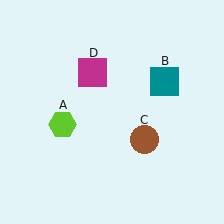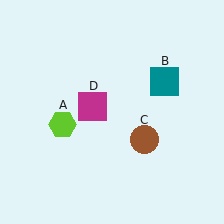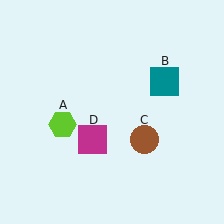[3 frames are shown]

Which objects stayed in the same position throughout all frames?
Lime hexagon (object A) and teal square (object B) and brown circle (object C) remained stationary.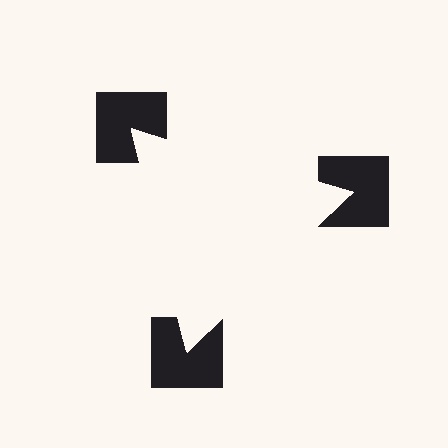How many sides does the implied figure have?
3 sides.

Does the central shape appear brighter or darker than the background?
It typically appears slightly brighter than the background, even though no actual brightness change is drawn.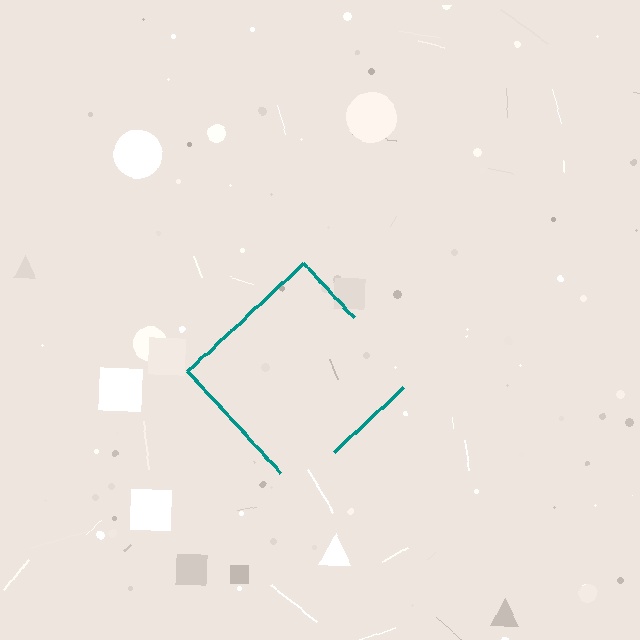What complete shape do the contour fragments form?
The contour fragments form a diamond.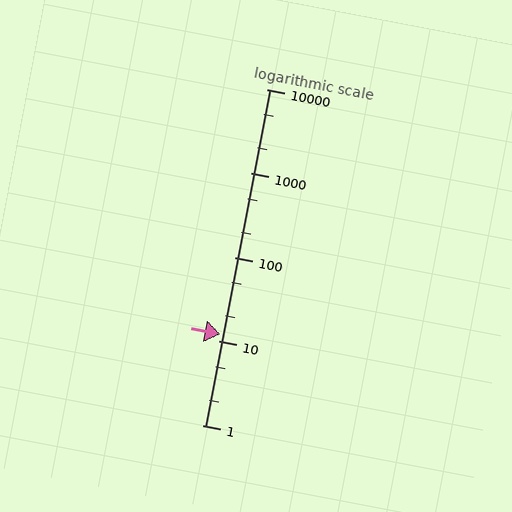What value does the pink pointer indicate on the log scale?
The pointer indicates approximately 12.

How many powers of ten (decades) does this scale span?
The scale spans 4 decades, from 1 to 10000.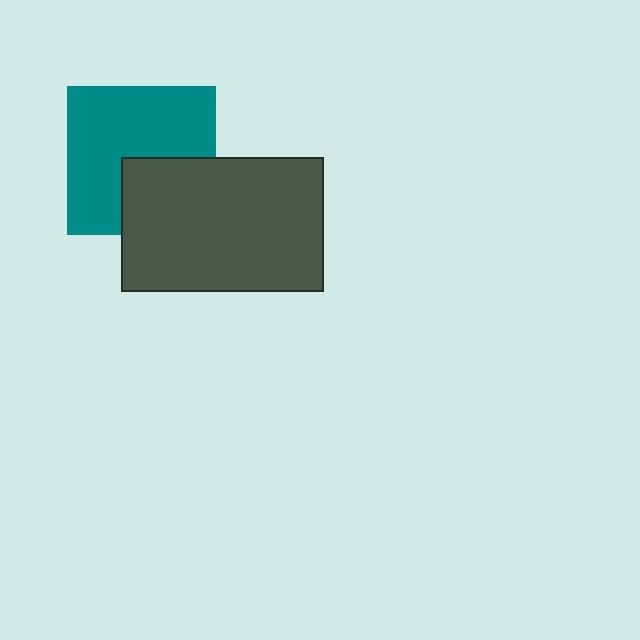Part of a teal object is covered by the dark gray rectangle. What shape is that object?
It is a square.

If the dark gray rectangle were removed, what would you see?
You would see the complete teal square.